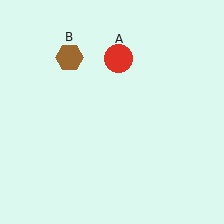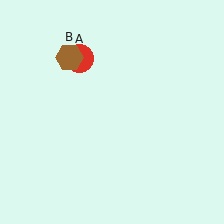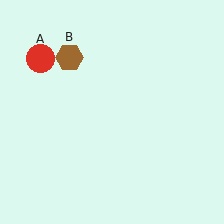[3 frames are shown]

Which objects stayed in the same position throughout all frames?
Brown hexagon (object B) remained stationary.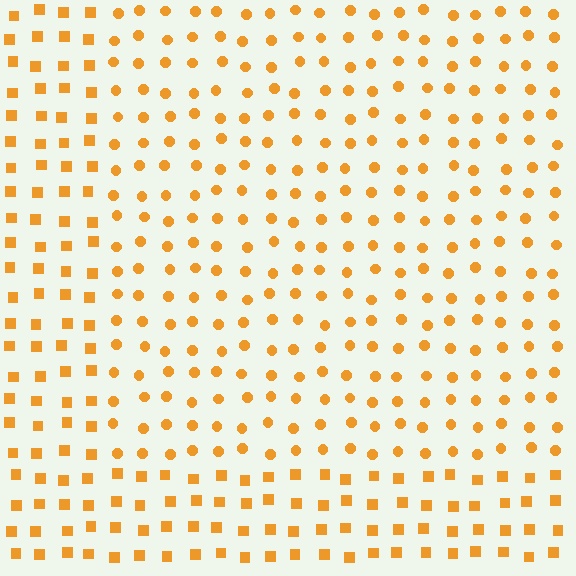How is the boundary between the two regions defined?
The boundary is defined by a change in element shape: circles inside vs. squares outside. All elements share the same color and spacing.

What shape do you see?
I see a rectangle.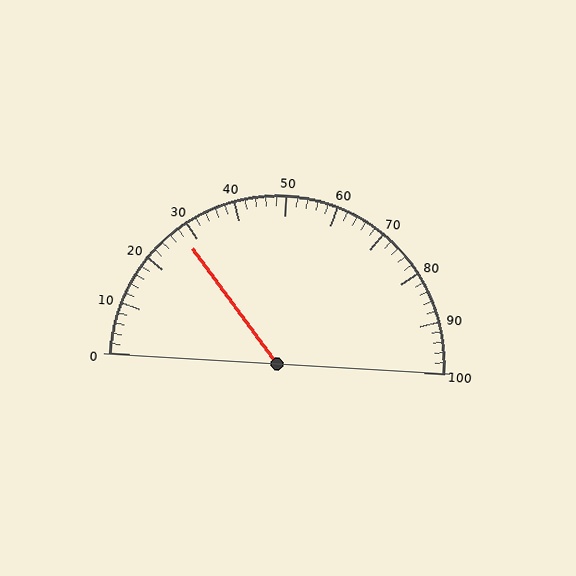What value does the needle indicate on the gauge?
The needle indicates approximately 28.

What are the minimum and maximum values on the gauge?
The gauge ranges from 0 to 100.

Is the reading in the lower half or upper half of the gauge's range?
The reading is in the lower half of the range (0 to 100).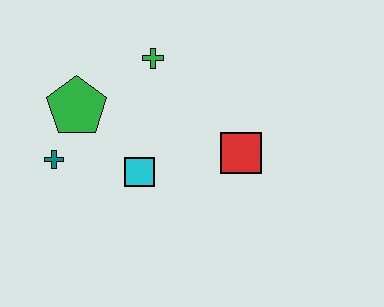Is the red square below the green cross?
Yes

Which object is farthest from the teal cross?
The red square is farthest from the teal cross.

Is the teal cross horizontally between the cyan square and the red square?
No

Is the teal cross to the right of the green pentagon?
No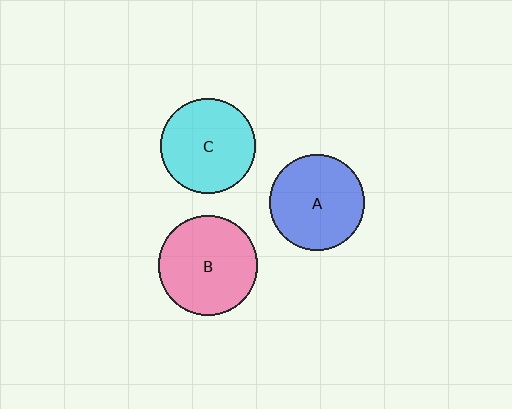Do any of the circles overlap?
No, none of the circles overlap.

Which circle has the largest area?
Circle B (pink).